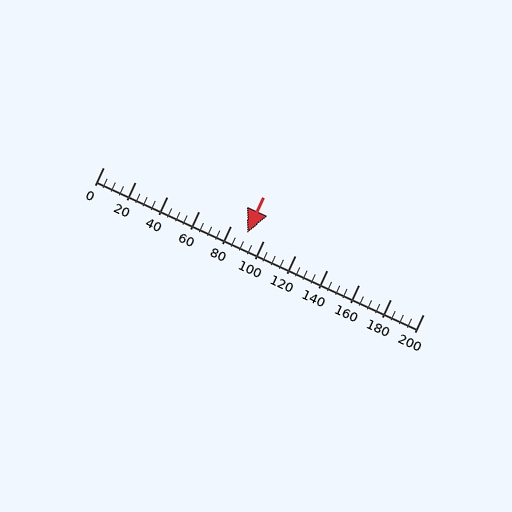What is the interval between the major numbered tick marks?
The major tick marks are spaced 20 units apart.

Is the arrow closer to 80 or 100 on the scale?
The arrow is closer to 100.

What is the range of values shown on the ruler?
The ruler shows values from 0 to 200.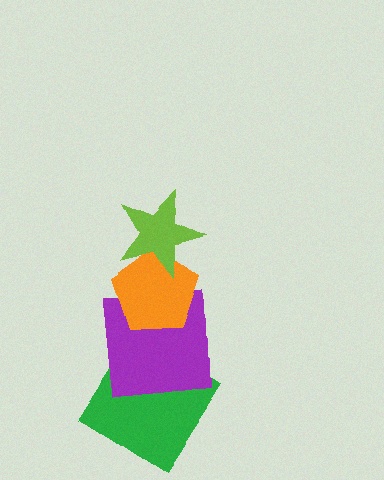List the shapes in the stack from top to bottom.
From top to bottom: the lime star, the orange pentagon, the purple square, the green diamond.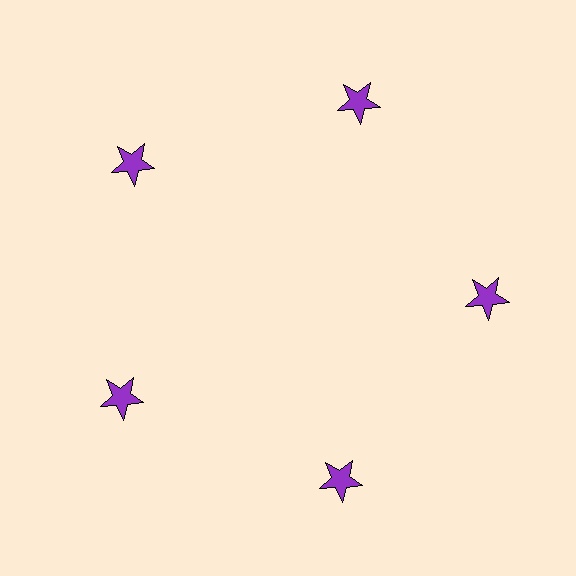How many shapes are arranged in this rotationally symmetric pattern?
There are 5 shapes, arranged in 5 groups of 1.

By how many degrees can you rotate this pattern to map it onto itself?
The pattern maps onto itself every 72 degrees of rotation.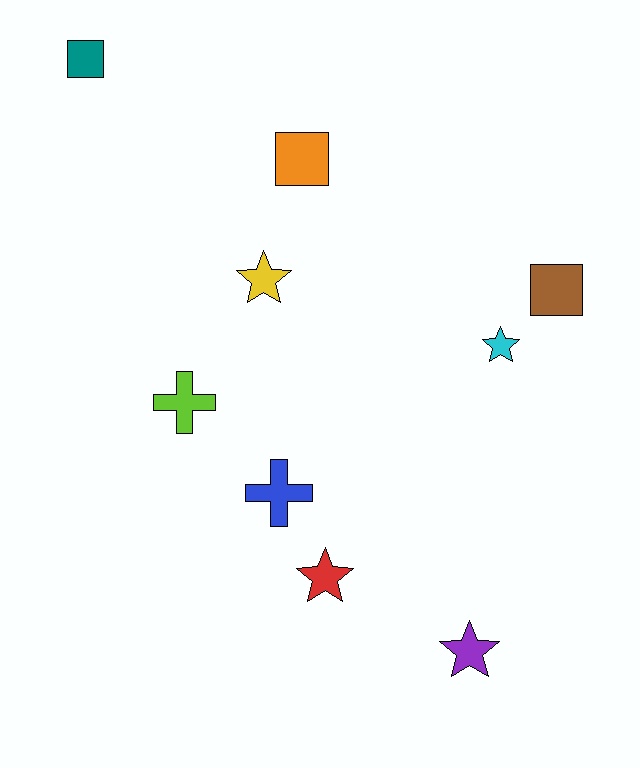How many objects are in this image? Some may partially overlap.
There are 9 objects.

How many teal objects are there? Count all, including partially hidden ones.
There is 1 teal object.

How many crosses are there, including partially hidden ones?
There are 2 crosses.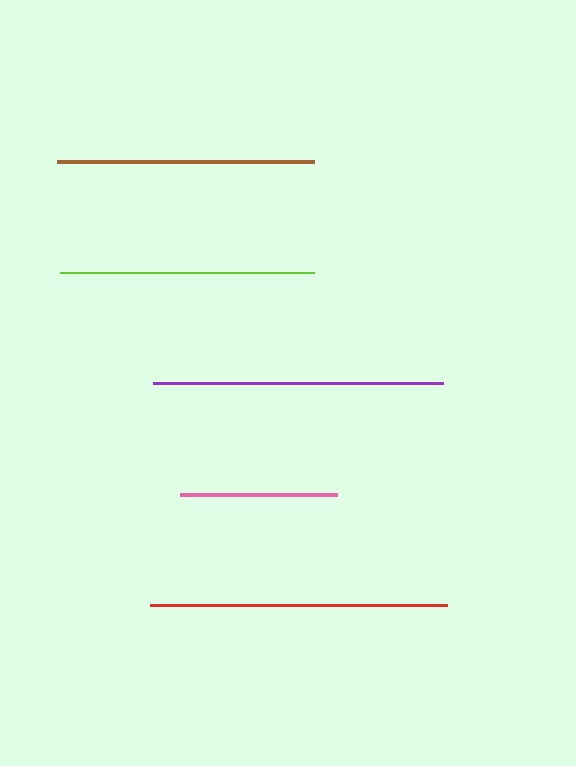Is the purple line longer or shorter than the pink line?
The purple line is longer than the pink line.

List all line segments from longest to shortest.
From longest to shortest: red, purple, brown, lime, pink.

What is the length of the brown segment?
The brown segment is approximately 257 pixels long.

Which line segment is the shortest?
The pink line is the shortest at approximately 158 pixels.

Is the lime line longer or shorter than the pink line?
The lime line is longer than the pink line.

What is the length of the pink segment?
The pink segment is approximately 158 pixels long.